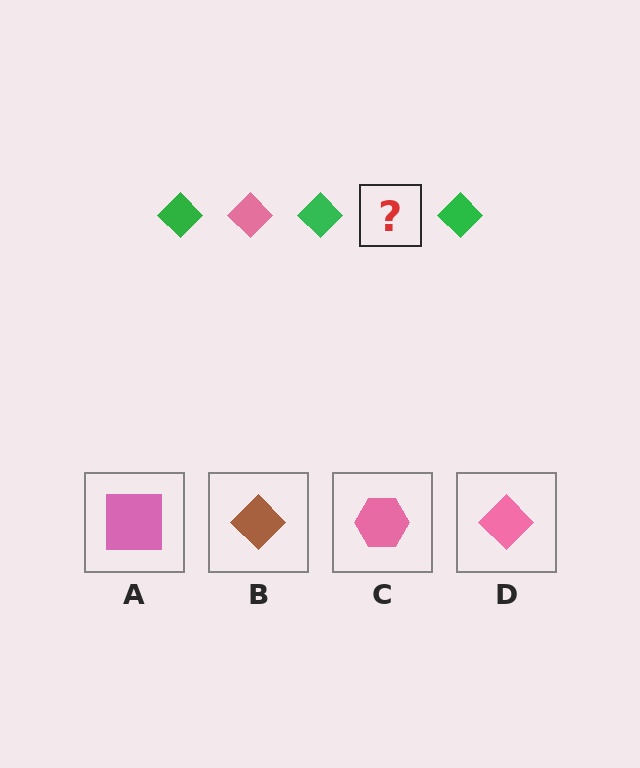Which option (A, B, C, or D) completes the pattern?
D.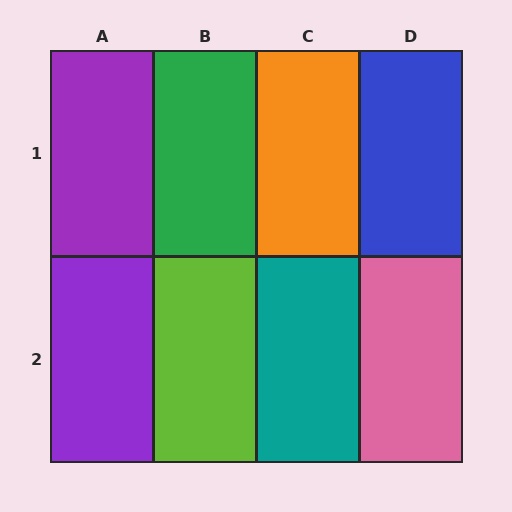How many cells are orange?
1 cell is orange.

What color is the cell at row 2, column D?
Pink.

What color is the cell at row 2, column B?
Lime.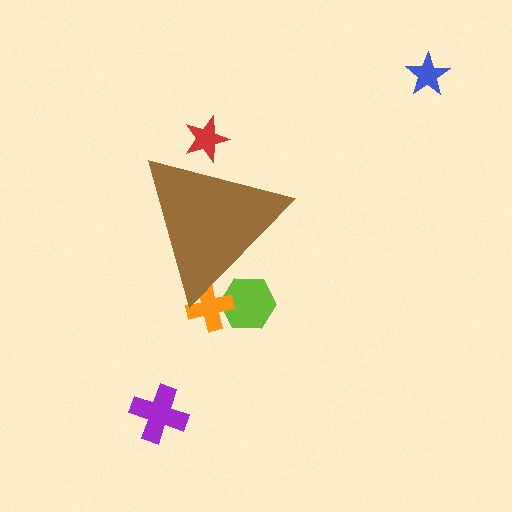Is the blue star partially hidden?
No, the blue star is fully visible.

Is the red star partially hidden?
Yes, the red star is partially hidden behind the brown triangle.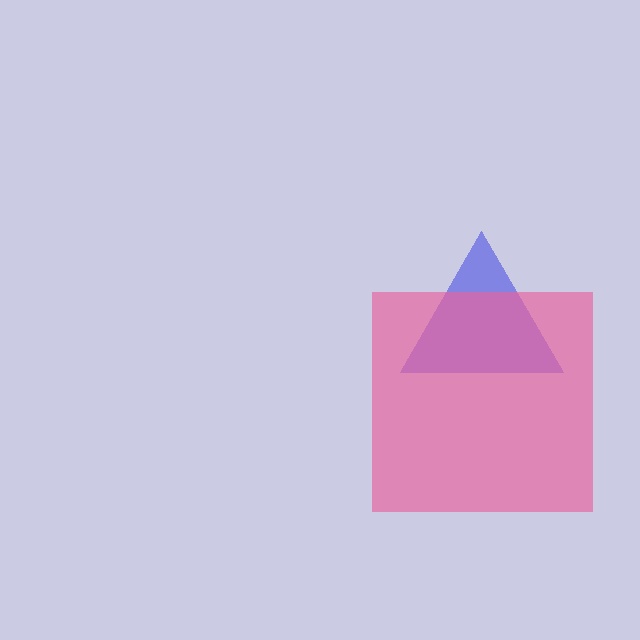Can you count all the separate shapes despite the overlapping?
Yes, there are 2 separate shapes.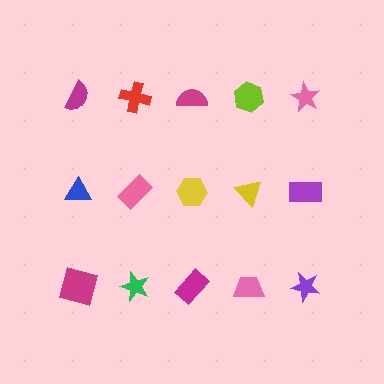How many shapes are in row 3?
5 shapes.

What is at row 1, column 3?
A magenta semicircle.